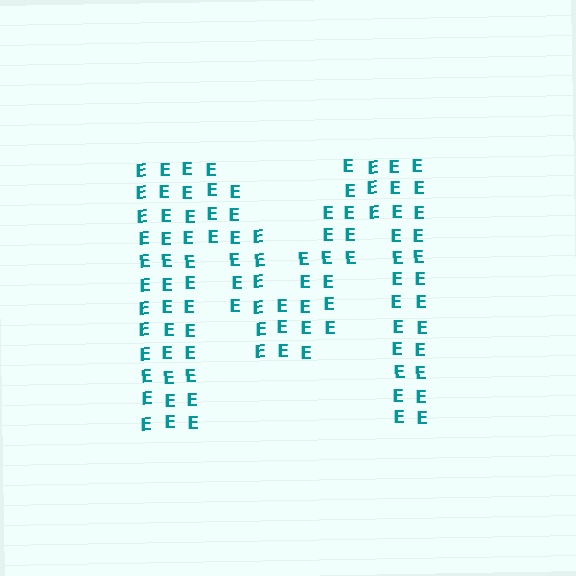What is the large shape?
The large shape is the letter M.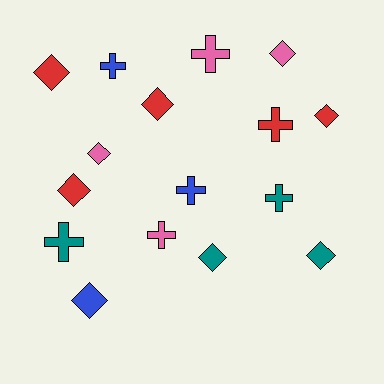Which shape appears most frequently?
Diamond, with 9 objects.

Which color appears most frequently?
Red, with 5 objects.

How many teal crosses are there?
There are 2 teal crosses.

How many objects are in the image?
There are 16 objects.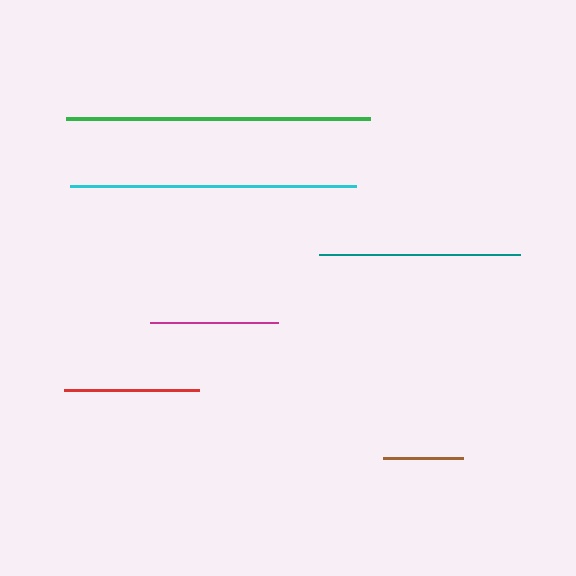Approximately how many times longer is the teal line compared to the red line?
The teal line is approximately 1.5 times the length of the red line.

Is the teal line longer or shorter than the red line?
The teal line is longer than the red line.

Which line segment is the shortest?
The brown line is the shortest at approximately 80 pixels.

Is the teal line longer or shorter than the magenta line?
The teal line is longer than the magenta line.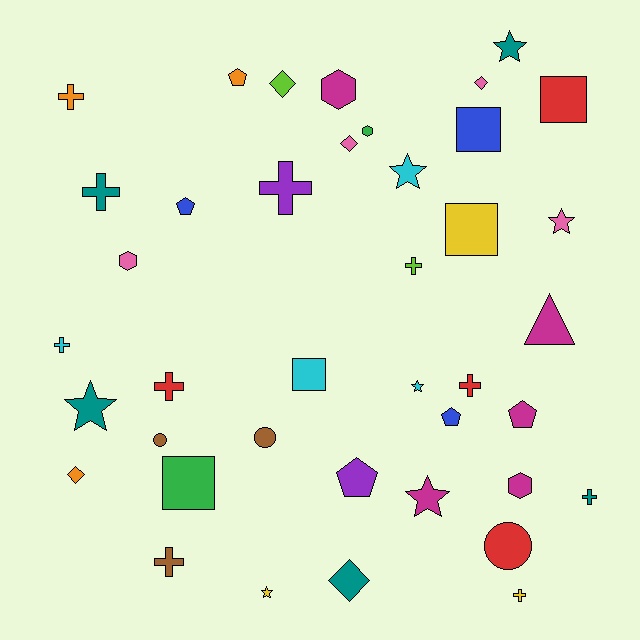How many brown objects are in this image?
There are 3 brown objects.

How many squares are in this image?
There are 5 squares.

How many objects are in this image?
There are 40 objects.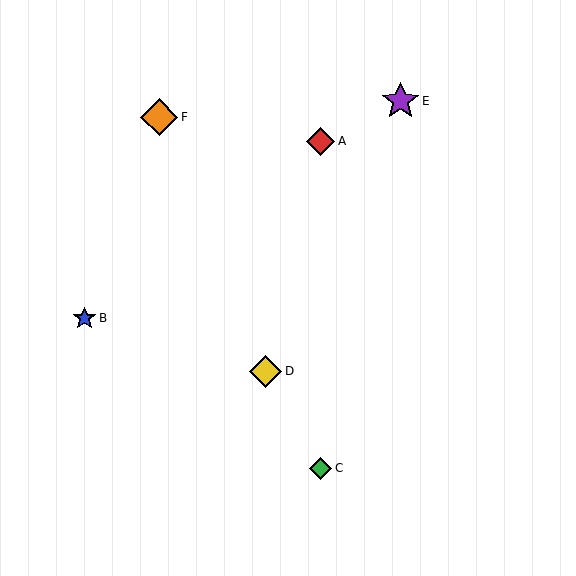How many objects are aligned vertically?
2 objects (A, C) are aligned vertically.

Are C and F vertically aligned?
No, C is at x≈320 and F is at x≈159.